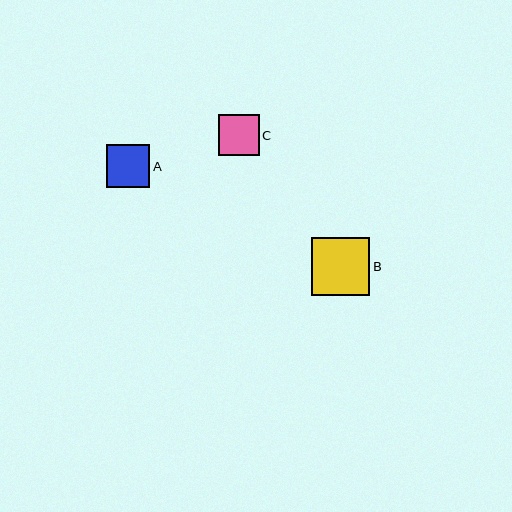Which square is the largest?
Square B is the largest with a size of approximately 58 pixels.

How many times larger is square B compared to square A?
Square B is approximately 1.3 times the size of square A.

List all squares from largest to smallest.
From largest to smallest: B, A, C.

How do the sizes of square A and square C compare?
Square A and square C are approximately the same size.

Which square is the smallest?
Square C is the smallest with a size of approximately 41 pixels.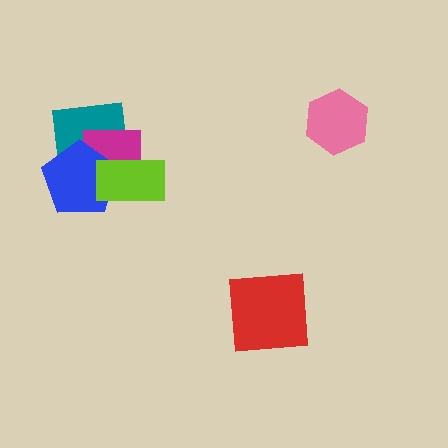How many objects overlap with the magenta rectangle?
3 objects overlap with the magenta rectangle.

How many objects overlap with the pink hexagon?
0 objects overlap with the pink hexagon.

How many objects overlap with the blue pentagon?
3 objects overlap with the blue pentagon.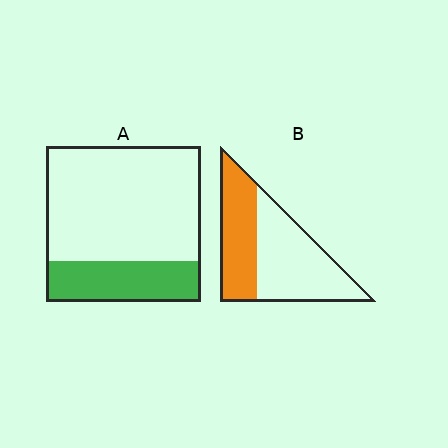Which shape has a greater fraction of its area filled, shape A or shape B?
Shape B.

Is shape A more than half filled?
No.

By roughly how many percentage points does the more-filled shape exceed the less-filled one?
By roughly 15 percentage points (B over A).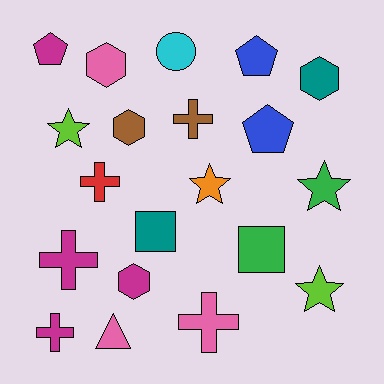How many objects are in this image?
There are 20 objects.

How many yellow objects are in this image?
There are no yellow objects.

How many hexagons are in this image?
There are 4 hexagons.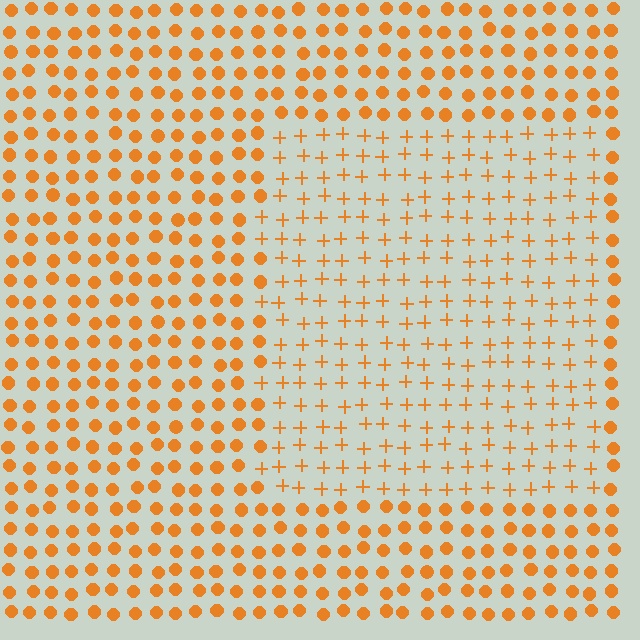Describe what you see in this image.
The image is filled with small orange elements arranged in a uniform grid. A rectangle-shaped region contains plus signs, while the surrounding area contains circles. The boundary is defined purely by the change in element shape.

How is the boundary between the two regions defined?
The boundary is defined by a change in element shape: plus signs inside vs. circles outside. All elements share the same color and spacing.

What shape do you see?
I see a rectangle.